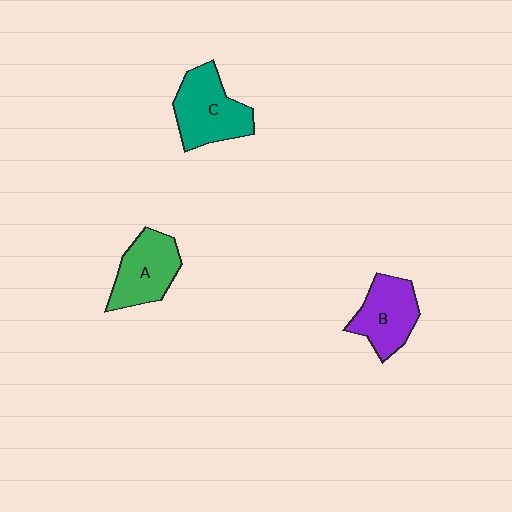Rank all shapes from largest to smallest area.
From largest to smallest: C (teal), A (green), B (purple).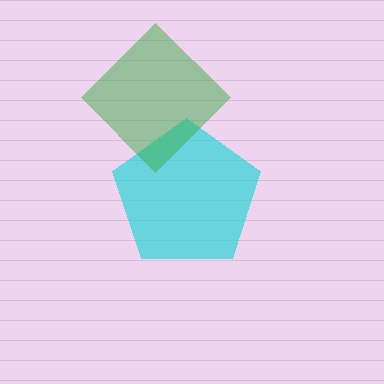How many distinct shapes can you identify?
There are 2 distinct shapes: a cyan pentagon, a green diamond.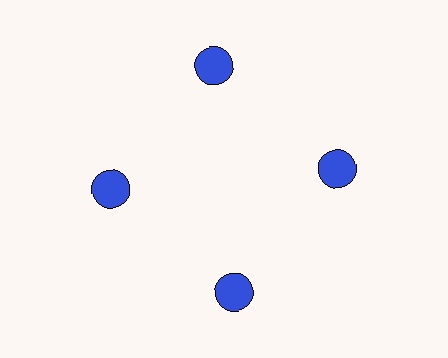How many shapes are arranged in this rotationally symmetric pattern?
There are 4 shapes, arranged in 4 groups of 1.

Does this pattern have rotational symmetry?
Yes, this pattern has 4-fold rotational symmetry. It looks the same after rotating 90 degrees around the center.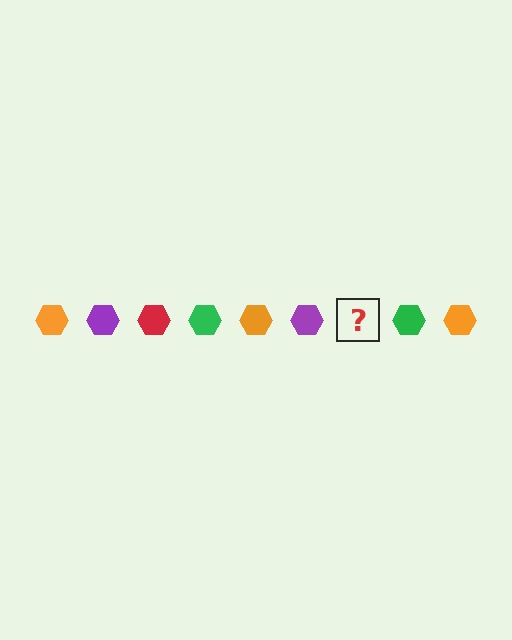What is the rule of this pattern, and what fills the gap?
The rule is that the pattern cycles through orange, purple, red, green hexagons. The gap should be filled with a red hexagon.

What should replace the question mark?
The question mark should be replaced with a red hexagon.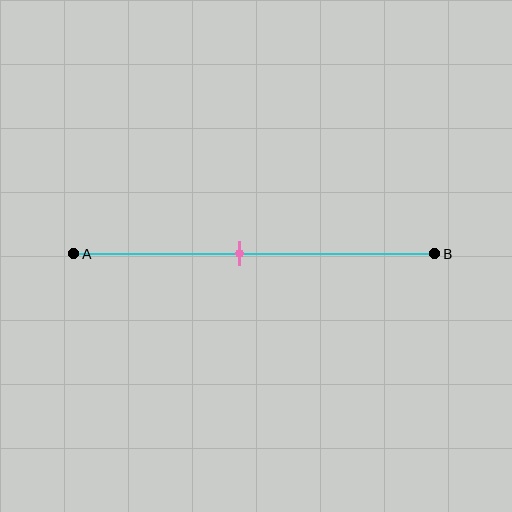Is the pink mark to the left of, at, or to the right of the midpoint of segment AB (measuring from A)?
The pink mark is to the left of the midpoint of segment AB.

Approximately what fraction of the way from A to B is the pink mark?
The pink mark is approximately 45% of the way from A to B.